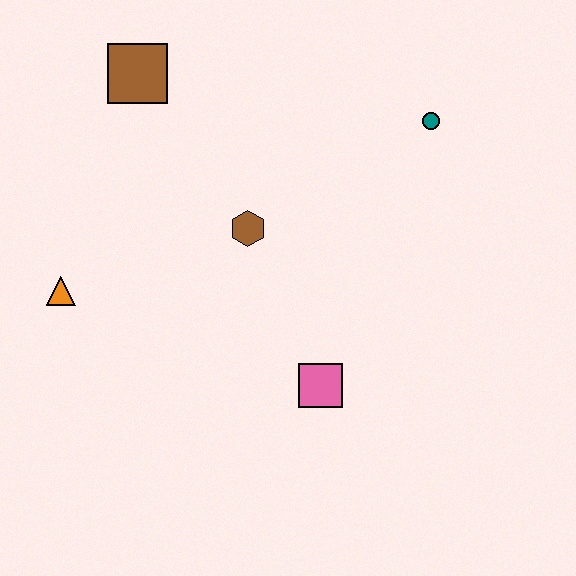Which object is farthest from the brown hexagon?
The teal circle is farthest from the brown hexagon.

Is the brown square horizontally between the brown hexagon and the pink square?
No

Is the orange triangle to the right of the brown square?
No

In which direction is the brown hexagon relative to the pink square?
The brown hexagon is above the pink square.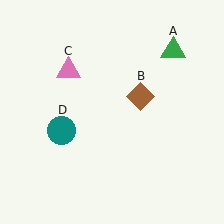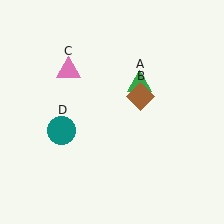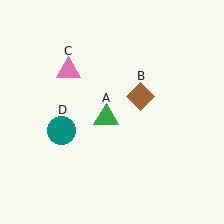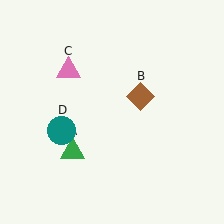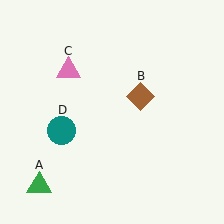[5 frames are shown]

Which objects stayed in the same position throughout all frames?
Brown diamond (object B) and pink triangle (object C) and teal circle (object D) remained stationary.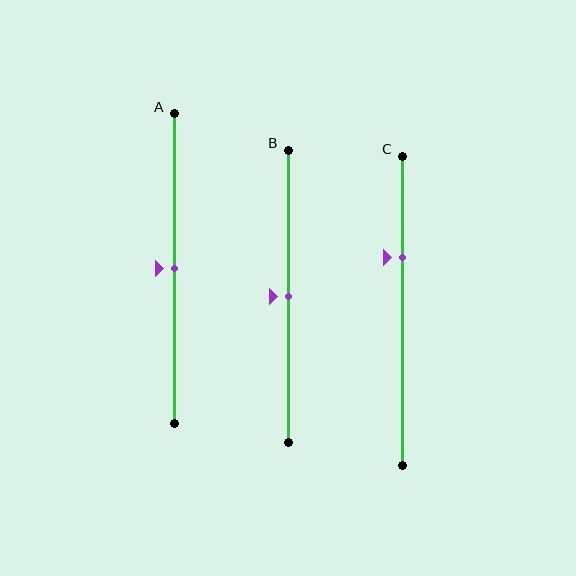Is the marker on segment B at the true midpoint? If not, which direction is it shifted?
Yes, the marker on segment B is at the true midpoint.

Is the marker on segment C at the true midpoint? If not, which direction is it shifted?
No, the marker on segment C is shifted upward by about 17% of the segment length.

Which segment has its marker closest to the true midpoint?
Segment A has its marker closest to the true midpoint.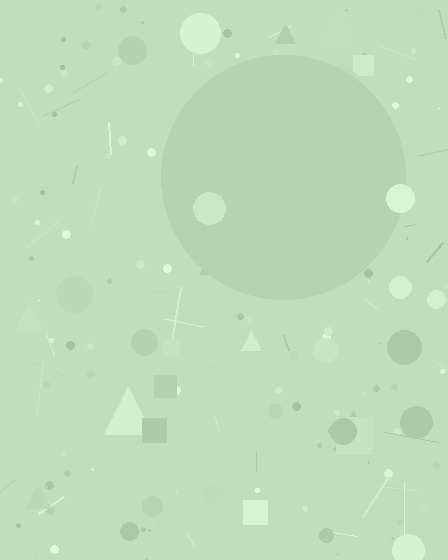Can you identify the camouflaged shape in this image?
The camouflaged shape is a circle.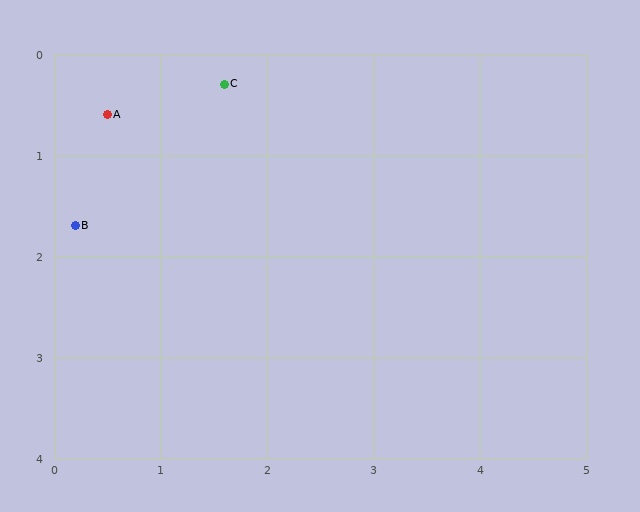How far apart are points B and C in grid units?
Points B and C are about 2.0 grid units apart.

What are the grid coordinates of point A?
Point A is at approximately (0.5, 0.6).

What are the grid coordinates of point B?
Point B is at approximately (0.2, 1.7).